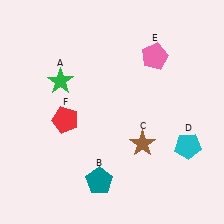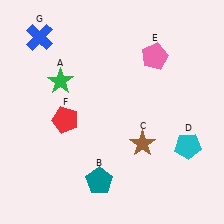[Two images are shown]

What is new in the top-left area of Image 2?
A blue cross (G) was added in the top-left area of Image 2.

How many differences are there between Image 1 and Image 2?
There is 1 difference between the two images.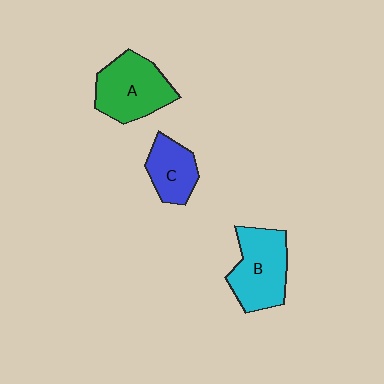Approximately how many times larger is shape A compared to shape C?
Approximately 1.6 times.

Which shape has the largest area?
Shape B (cyan).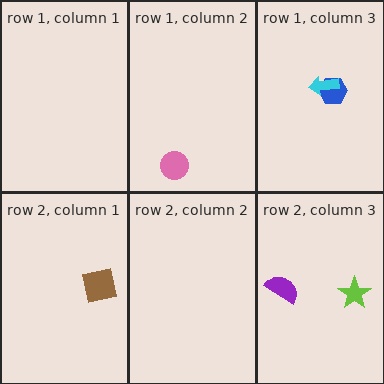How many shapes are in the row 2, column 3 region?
2.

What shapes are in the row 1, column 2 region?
The pink circle.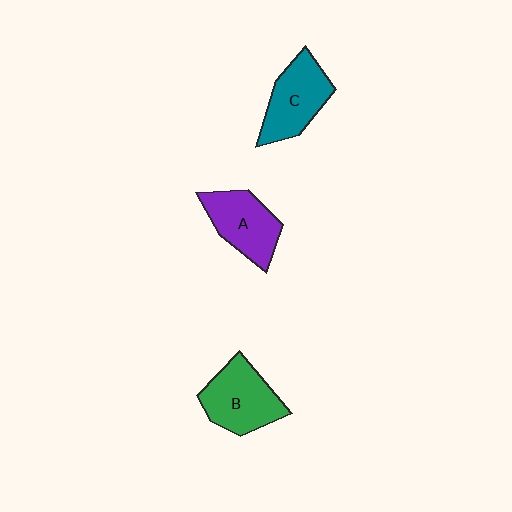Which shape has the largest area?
Shape B (green).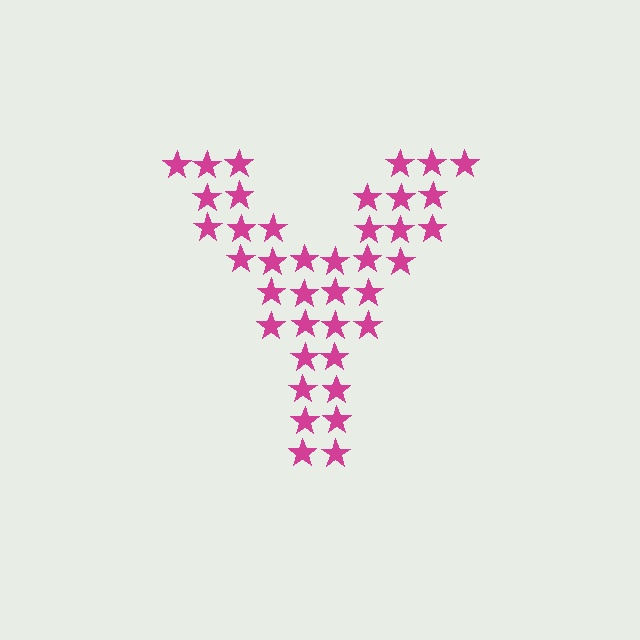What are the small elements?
The small elements are stars.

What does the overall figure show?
The overall figure shows the letter Y.